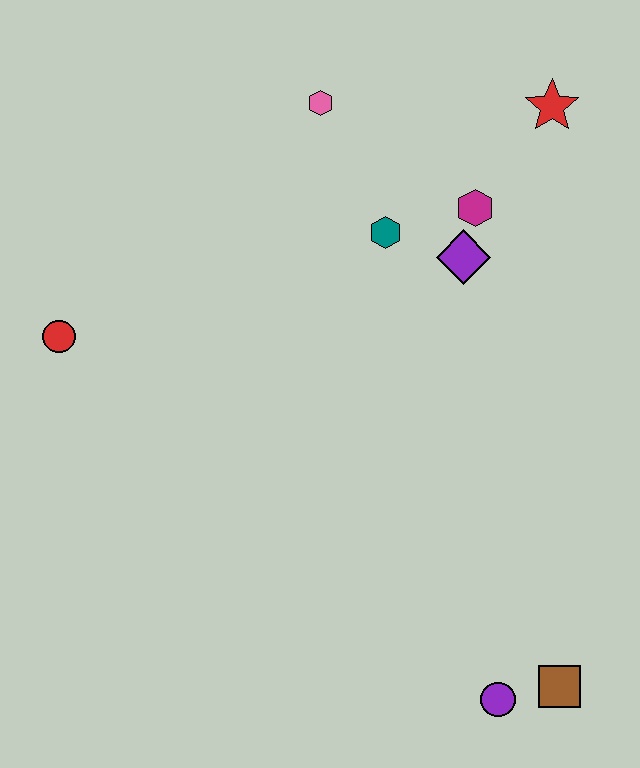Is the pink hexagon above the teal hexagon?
Yes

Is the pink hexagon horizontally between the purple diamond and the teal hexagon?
No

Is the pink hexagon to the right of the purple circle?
No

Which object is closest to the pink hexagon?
The teal hexagon is closest to the pink hexagon.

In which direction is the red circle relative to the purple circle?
The red circle is to the left of the purple circle.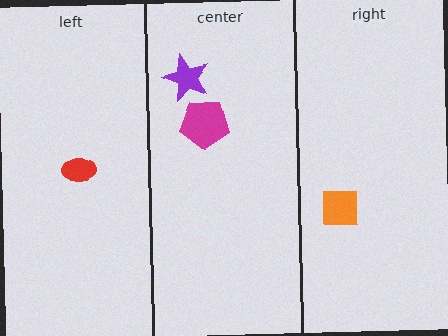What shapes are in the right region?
The orange square.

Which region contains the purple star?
The center region.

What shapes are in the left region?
The red ellipse.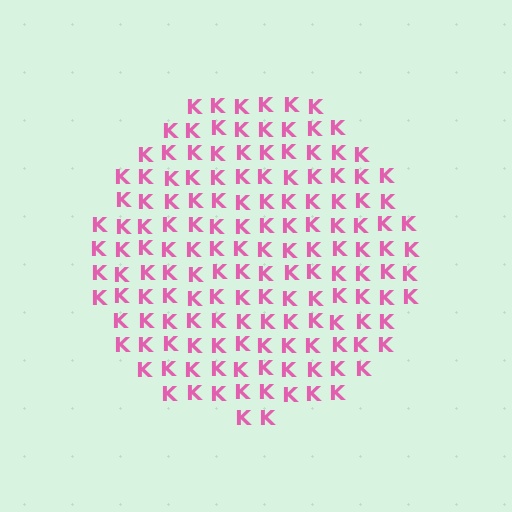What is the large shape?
The large shape is a circle.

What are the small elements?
The small elements are letter K's.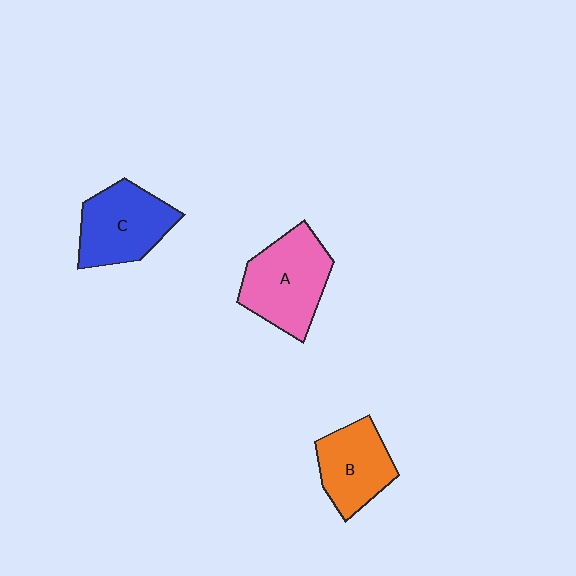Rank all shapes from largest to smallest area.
From largest to smallest: A (pink), C (blue), B (orange).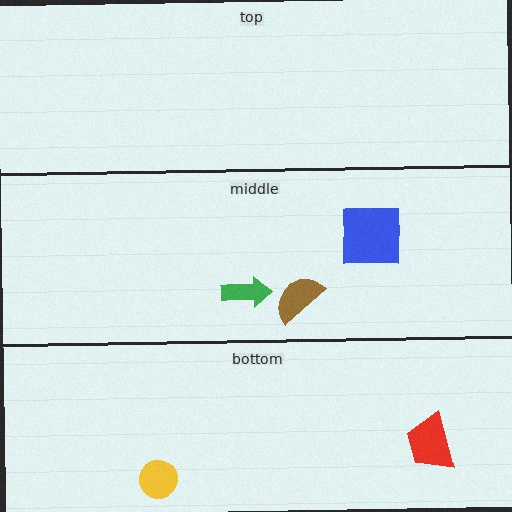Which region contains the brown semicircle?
The middle region.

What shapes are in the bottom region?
The red trapezoid, the yellow circle.